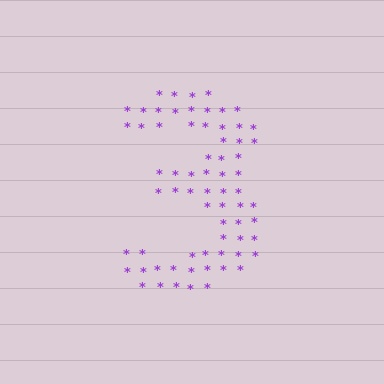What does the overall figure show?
The overall figure shows the digit 3.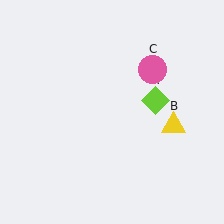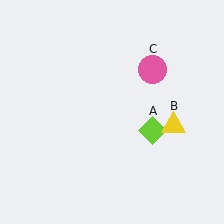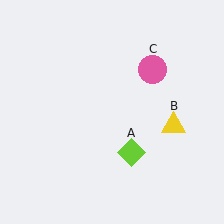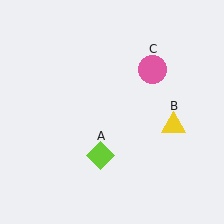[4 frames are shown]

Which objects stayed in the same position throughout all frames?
Yellow triangle (object B) and pink circle (object C) remained stationary.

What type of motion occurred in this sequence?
The lime diamond (object A) rotated clockwise around the center of the scene.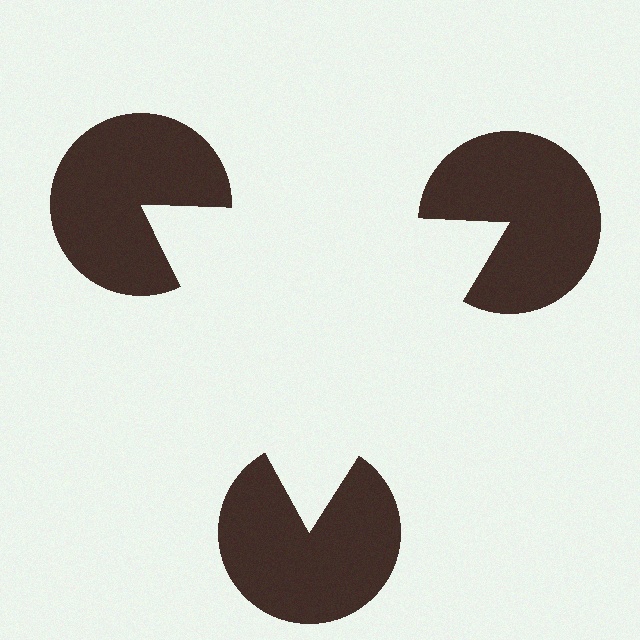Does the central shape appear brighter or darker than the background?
It typically appears slightly brighter than the background, even though no actual brightness change is drawn.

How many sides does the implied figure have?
3 sides.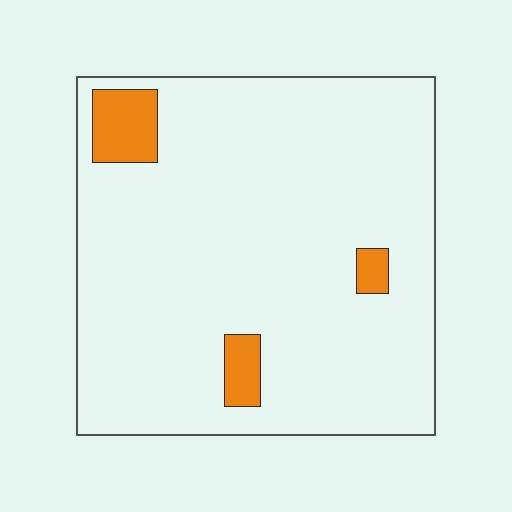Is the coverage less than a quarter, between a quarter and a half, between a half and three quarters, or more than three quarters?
Less than a quarter.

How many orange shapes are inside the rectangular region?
3.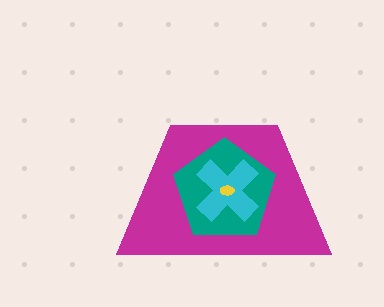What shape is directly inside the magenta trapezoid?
The teal pentagon.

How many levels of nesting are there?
4.